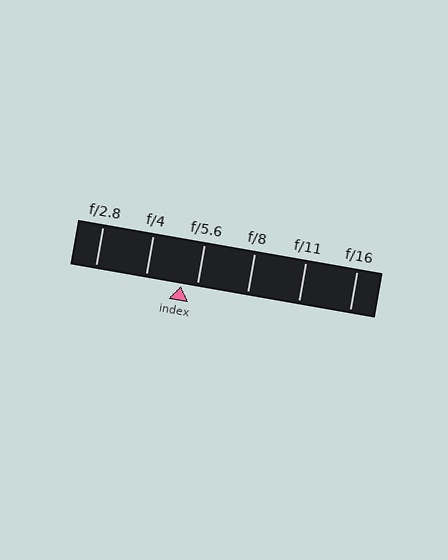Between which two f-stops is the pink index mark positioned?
The index mark is between f/4 and f/5.6.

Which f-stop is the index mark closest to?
The index mark is closest to f/5.6.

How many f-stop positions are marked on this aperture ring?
There are 6 f-stop positions marked.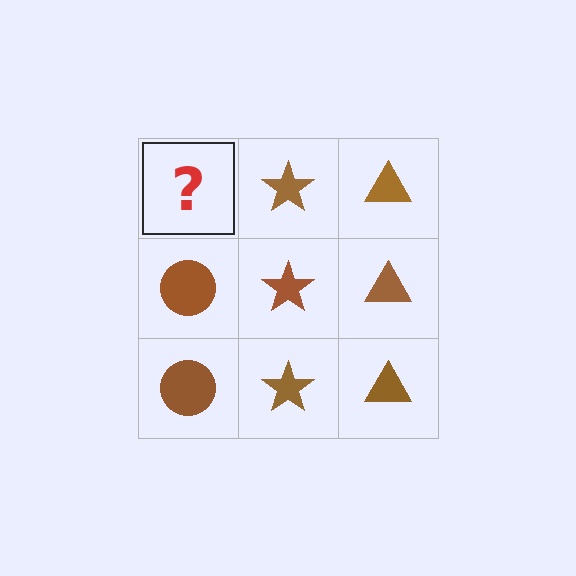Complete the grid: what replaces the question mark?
The question mark should be replaced with a brown circle.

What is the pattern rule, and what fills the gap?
The rule is that each column has a consistent shape. The gap should be filled with a brown circle.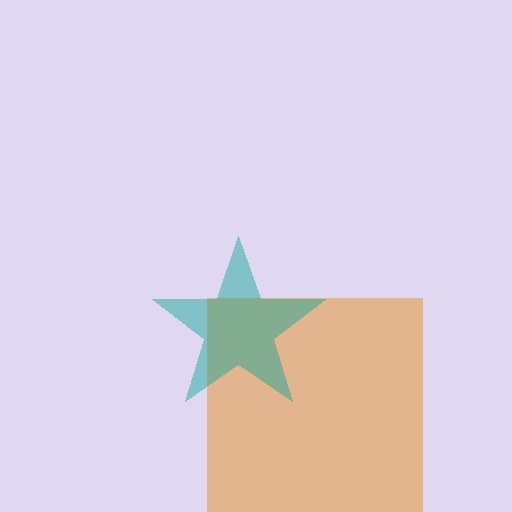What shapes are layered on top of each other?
The layered shapes are: an orange square, a teal star.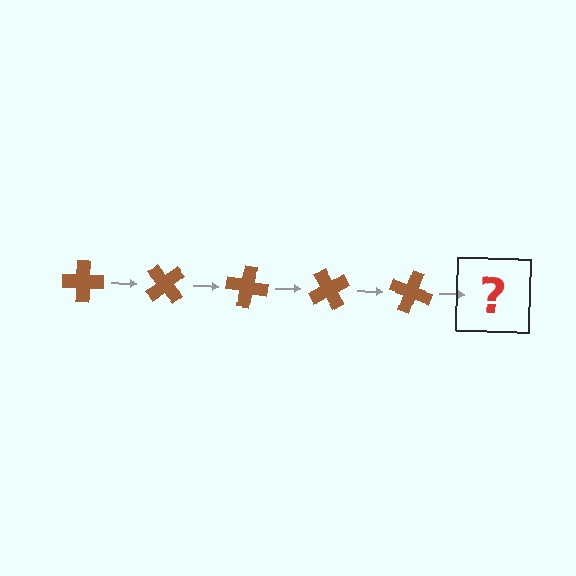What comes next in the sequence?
The next element should be a brown cross rotated 250 degrees.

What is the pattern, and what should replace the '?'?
The pattern is that the cross rotates 50 degrees each step. The '?' should be a brown cross rotated 250 degrees.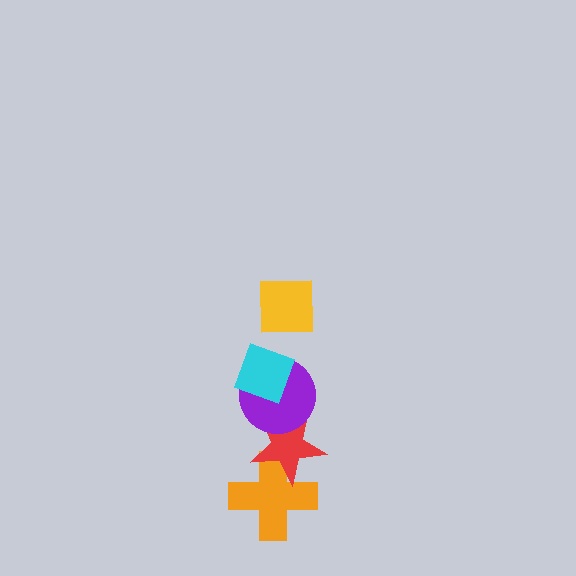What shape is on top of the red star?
The purple circle is on top of the red star.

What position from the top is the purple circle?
The purple circle is 3rd from the top.